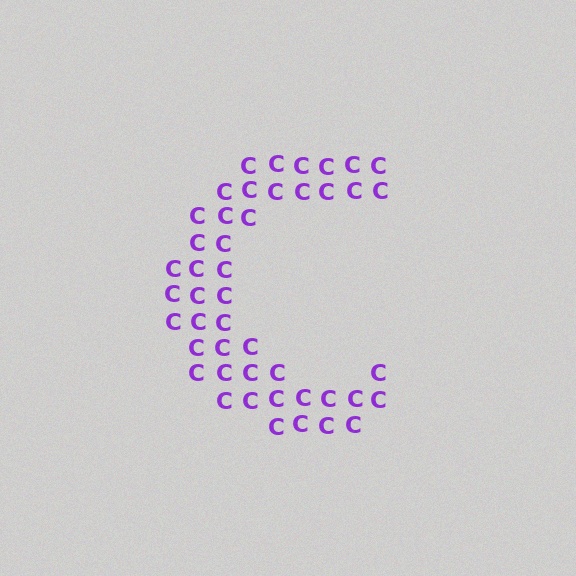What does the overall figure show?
The overall figure shows the letter C.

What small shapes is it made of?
It is made of small letter C's.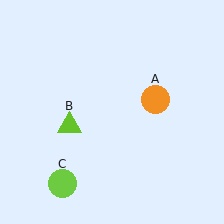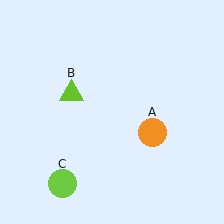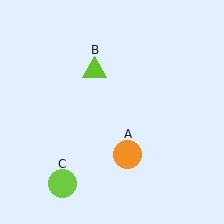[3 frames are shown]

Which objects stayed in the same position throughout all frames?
Lime circle (object C) remained stationary.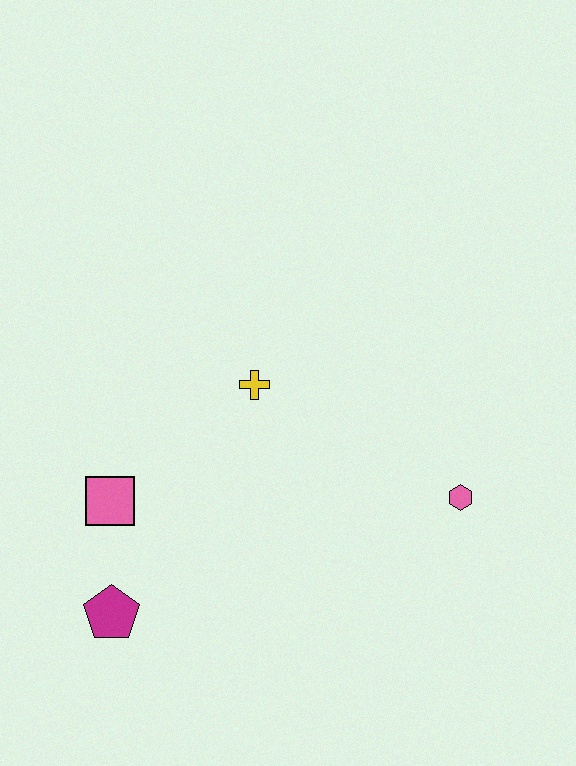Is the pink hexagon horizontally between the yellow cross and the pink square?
No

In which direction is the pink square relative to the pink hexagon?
The pink square is to the left of the pink hexagon.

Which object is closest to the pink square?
The magenta pentagon is closest to the pink square.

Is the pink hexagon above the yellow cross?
No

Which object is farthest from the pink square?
The pink hexagon is farthest from the pink square.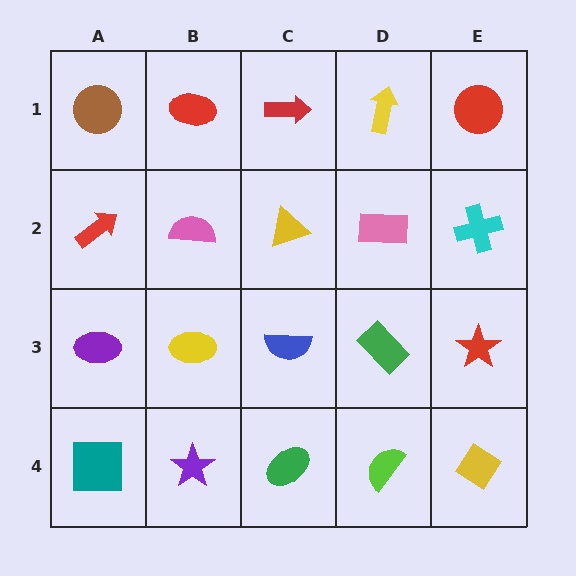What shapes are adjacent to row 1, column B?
A pink semicircle (row 2, column B), a brown circle (row 1, column A), a red arrow (row 1, column C).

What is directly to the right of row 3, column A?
A yellow ellipse.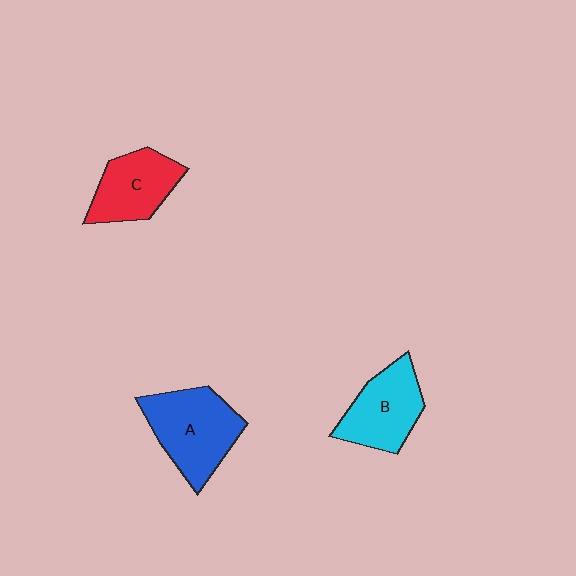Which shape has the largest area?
Shape A (blue).